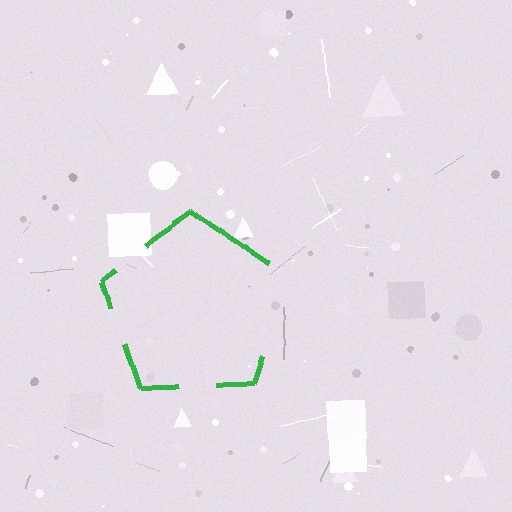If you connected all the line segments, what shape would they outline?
They would outline a pentagon.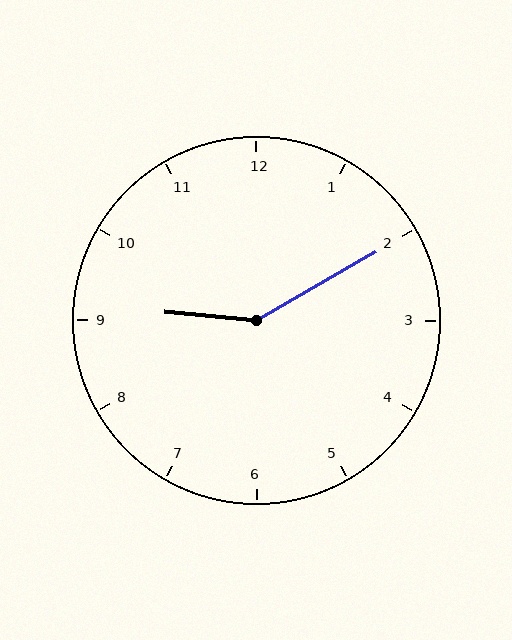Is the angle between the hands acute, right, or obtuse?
It is obtuse.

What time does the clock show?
9:10.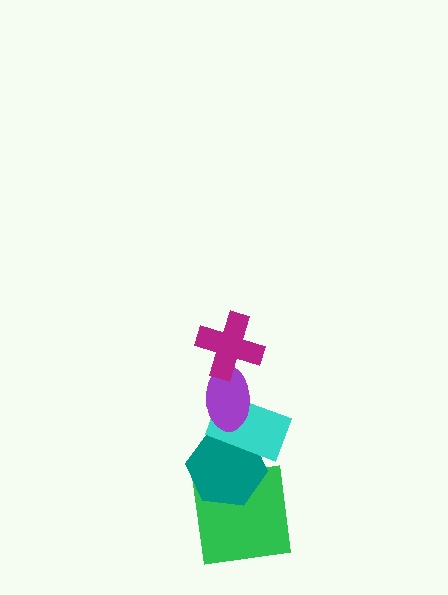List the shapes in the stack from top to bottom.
From top to bottom: the magenta cross, the purple ellipse, the cyan rectangle, the teal hexagon, the green square.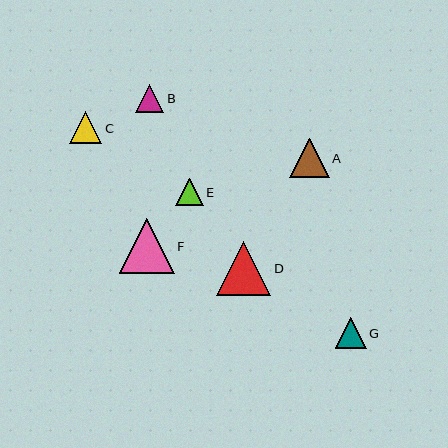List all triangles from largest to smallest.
From largest to smallest: F, D, A, C, G, B, E.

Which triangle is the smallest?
Triangle E is the smallest with a size of approximately 28 pixels.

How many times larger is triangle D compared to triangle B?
Triangle D is approximately 1.9 times the size of triangle B.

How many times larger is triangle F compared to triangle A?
Triangle F is approximately 1.4 times the size of triangle A.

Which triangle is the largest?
Triangle F is the largest with a size of approximately 55 pixels.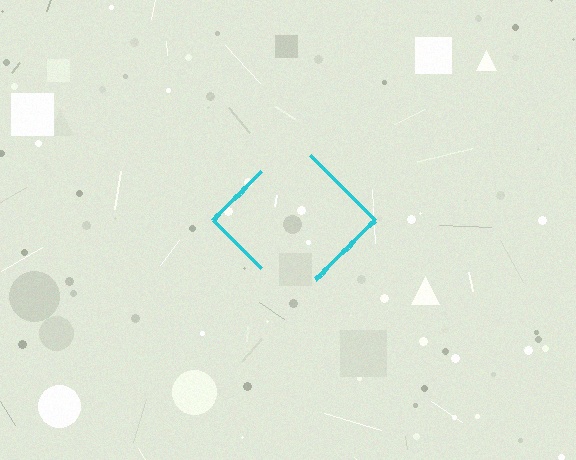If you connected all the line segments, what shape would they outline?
They would outline a diamond.